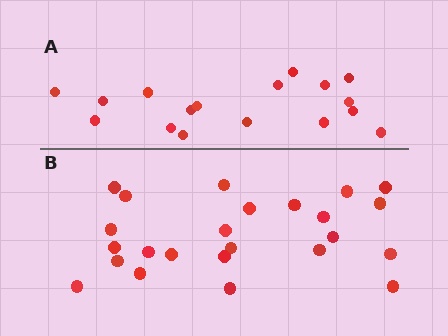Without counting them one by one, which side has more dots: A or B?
Region B (the bottom region) has more dots.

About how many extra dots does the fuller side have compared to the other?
Region B has roughly 8 or so more dots than region A.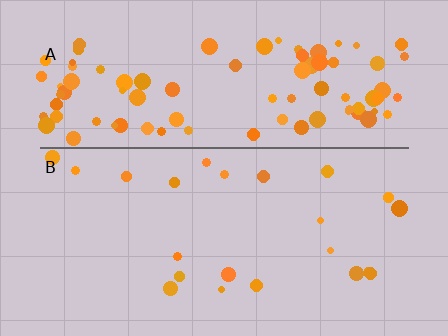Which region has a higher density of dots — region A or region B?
A (the top).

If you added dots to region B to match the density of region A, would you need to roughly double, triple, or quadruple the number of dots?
Approximately quadruple.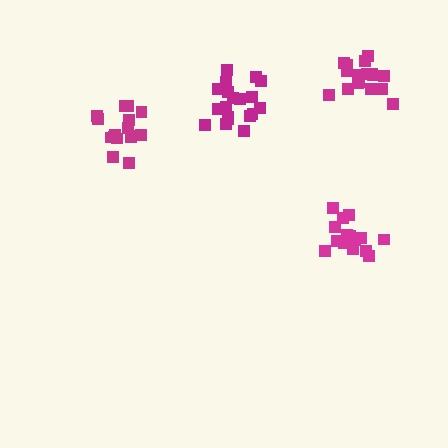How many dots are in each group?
Group 1: 16 dots, Group 2: 19 dots, Group 3: 17 dots, Group 4: 15 dots (67 total).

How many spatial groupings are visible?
There are 4 spatial groupings.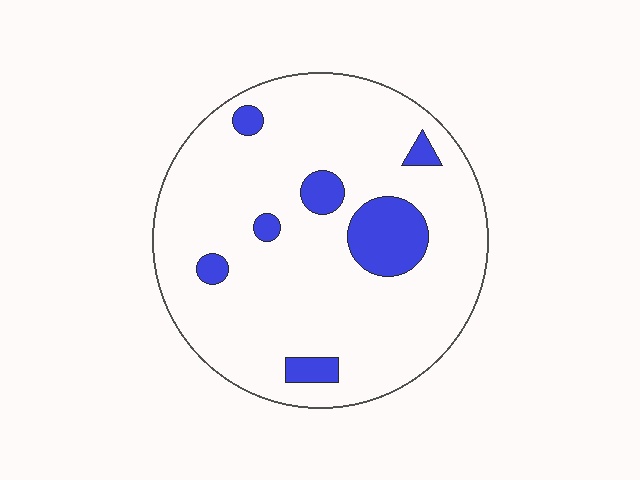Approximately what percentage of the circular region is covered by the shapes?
Approximately 15%.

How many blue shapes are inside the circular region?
7.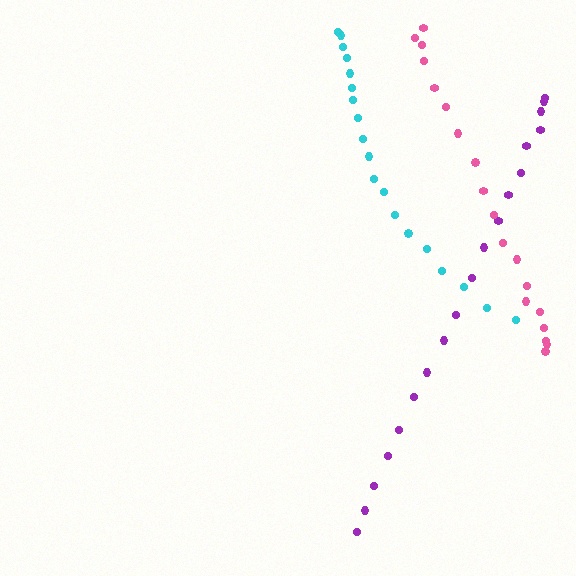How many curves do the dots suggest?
There are 3 distinct paths.